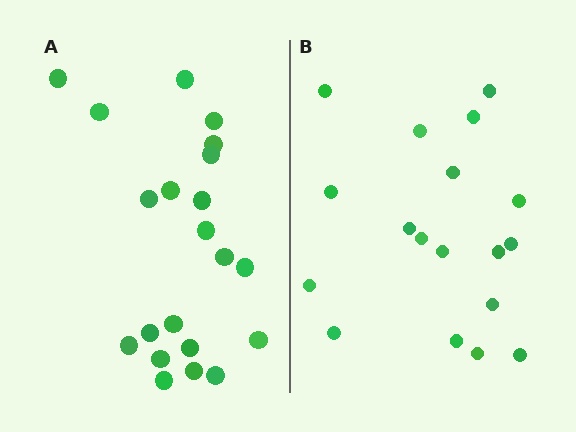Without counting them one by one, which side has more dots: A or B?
Region A (the left region) has more dots.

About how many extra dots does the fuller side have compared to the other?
Region A has just a few more — roughly 2 or 3 more dots than region B.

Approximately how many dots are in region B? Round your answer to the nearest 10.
About 20 dots. (The exact count is 18, which rounds to 20.)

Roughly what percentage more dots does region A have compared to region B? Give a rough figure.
About 15% more.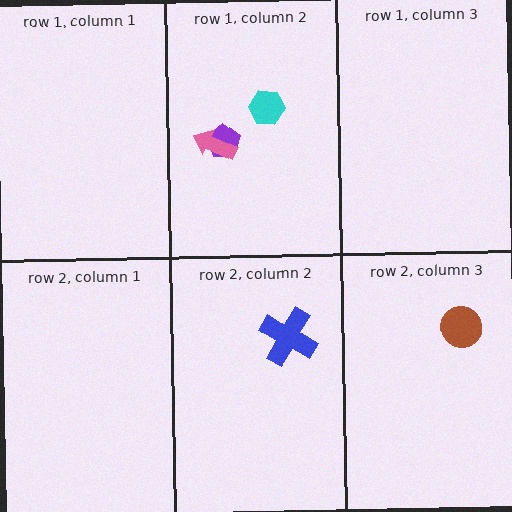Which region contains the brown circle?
The row 2, column 3 region.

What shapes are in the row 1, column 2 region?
The cyan hexagon, the purple pentagon, the pink arrow.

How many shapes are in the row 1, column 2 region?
3.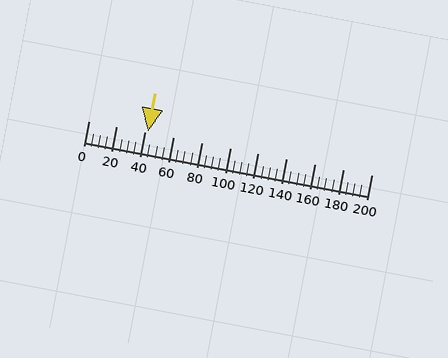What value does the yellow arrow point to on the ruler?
The yellow arrow points to approximately 42.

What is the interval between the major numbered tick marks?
The major tick marks are spaced 20 units apart.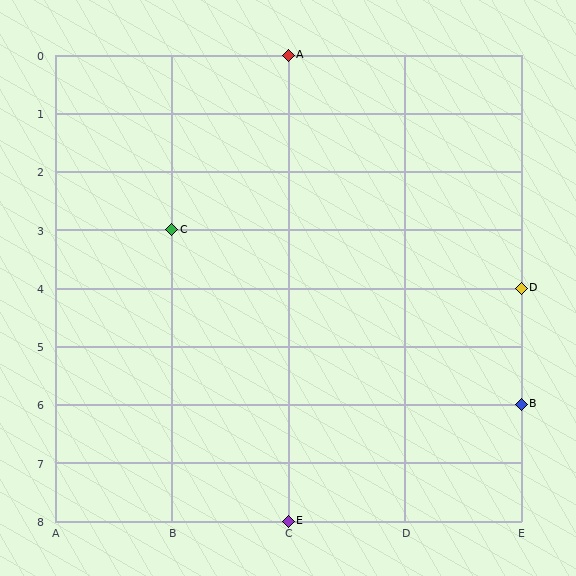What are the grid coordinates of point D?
Point D is at grid coordinates (E, 4).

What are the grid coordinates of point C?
Point C is at grid coordinates (B, 3).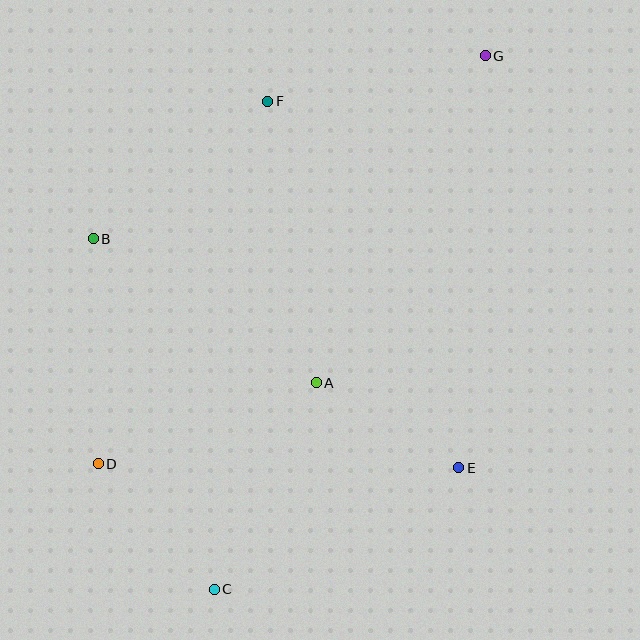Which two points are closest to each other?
Points A and E are closest to each other.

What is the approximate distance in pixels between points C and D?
The distance between C and D is approximately 171 pixels.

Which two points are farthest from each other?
Points C and G are farthest from each other.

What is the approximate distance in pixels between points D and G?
The distance between D and G is approximately 562 pixels.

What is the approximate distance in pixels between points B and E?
The distance between B and E is approximately 431 pixels.